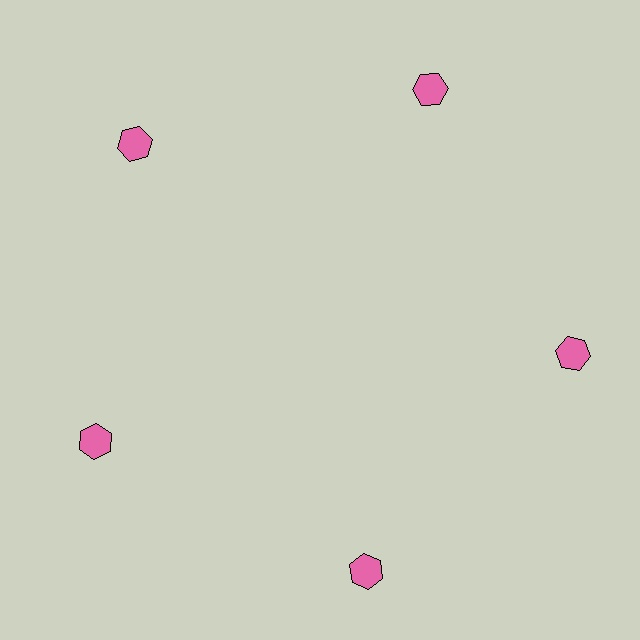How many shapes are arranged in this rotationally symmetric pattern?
There are 5 shapes, arranged in 5 groups of 1.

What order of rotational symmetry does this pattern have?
This pattern has 5-fold rotational symmetry.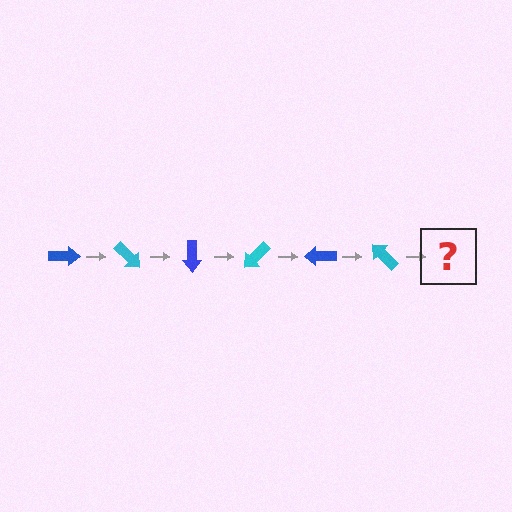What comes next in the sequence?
The next element should be a blue arrow, rotated 270 degrees from the start.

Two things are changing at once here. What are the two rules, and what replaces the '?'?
The two rules are that it rotates 45 degrees each step and the color cycles through blue and cyan. The '?' should be a blue arrow, rotated 270 degrees from the start.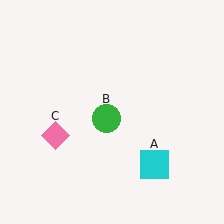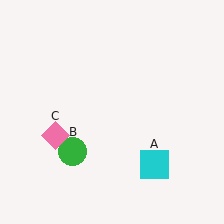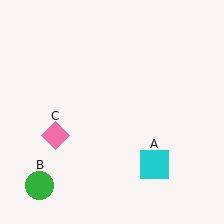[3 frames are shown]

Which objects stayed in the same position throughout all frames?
Cyan square (object A) and pink diamond (object C) remained stationary.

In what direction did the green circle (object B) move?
The green circle (object B) moved down and to the left.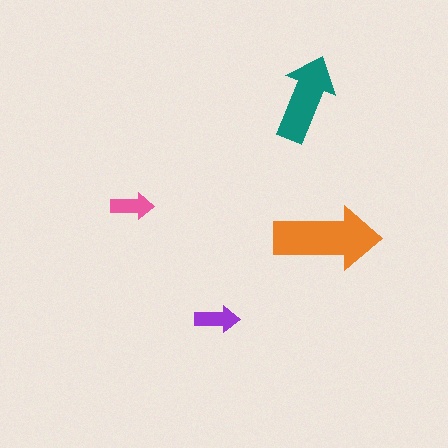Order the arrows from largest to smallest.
the orange one, the teal one, the purple one, the pink one.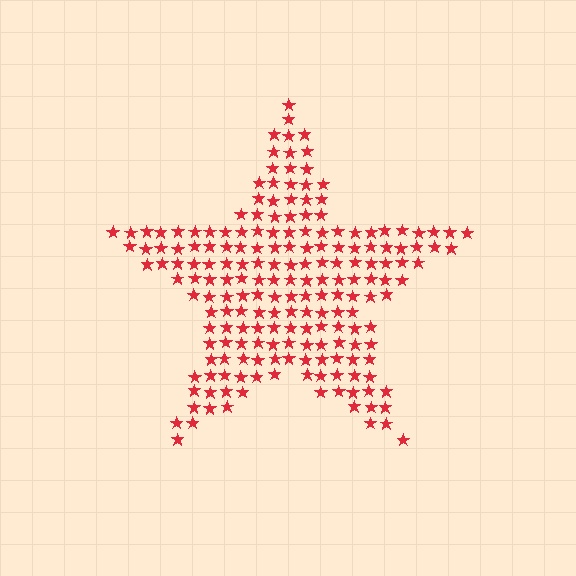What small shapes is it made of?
It is made of small stars.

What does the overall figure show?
The overall figure shows a star.